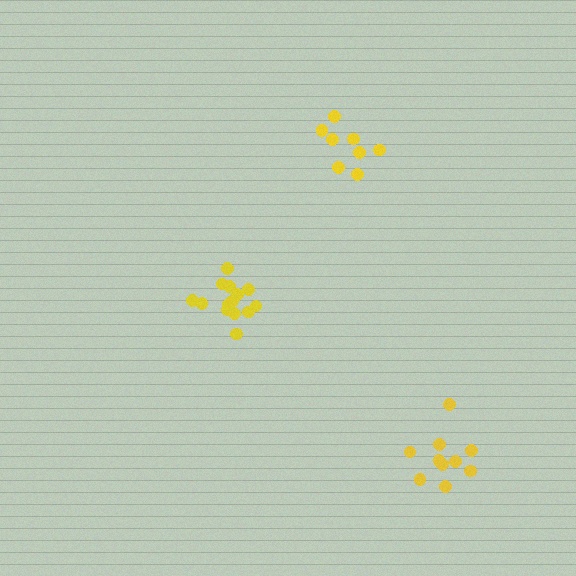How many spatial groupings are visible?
There are 3 spatial groupings.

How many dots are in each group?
Group 1: 8 dots, Group 2: 14 dots, Group 3: 10 dots (32 total).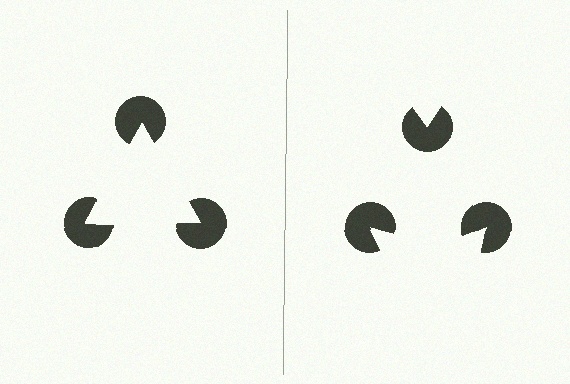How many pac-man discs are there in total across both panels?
6 — 3 on each side.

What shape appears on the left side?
An illusory triangle.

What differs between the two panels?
The pac-man discs are positioned identically on both sides; only the wedge orientations differ. On the left they align to a triangle; on the right they are misaligned.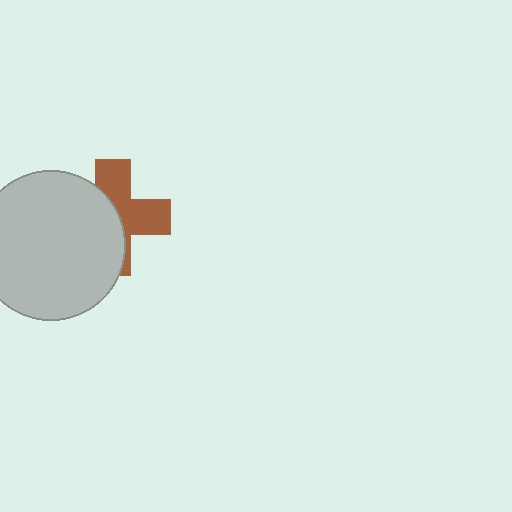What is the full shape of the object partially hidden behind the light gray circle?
The partially hidden object is a brown cross.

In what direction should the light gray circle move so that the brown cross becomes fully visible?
The light gray circle should move left. That is the shortest direction to clear the overlap and leave the brown cross fully visible.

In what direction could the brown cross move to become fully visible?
The brown cross could move right. That would shift it out from behind the light gray circle entirely.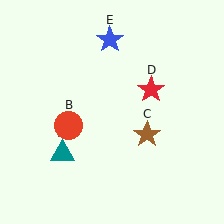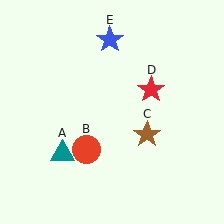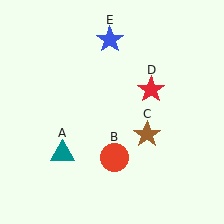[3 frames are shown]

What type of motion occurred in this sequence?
The red circle (object B) rotated counterclockwise around the center of the scene.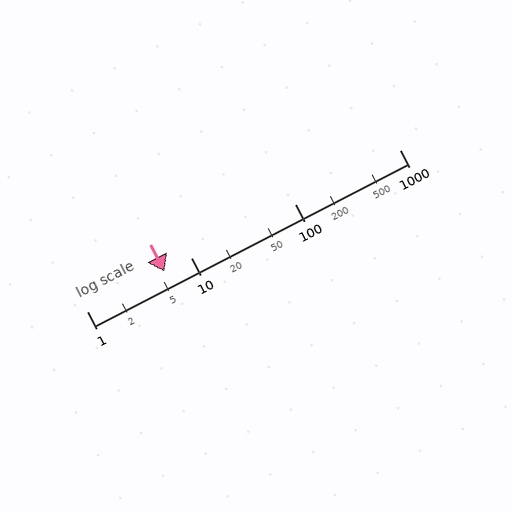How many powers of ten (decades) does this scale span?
The scale spans 3 decades, from 1 to 1000.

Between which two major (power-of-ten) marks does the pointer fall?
The pointer is between 1 and 10.